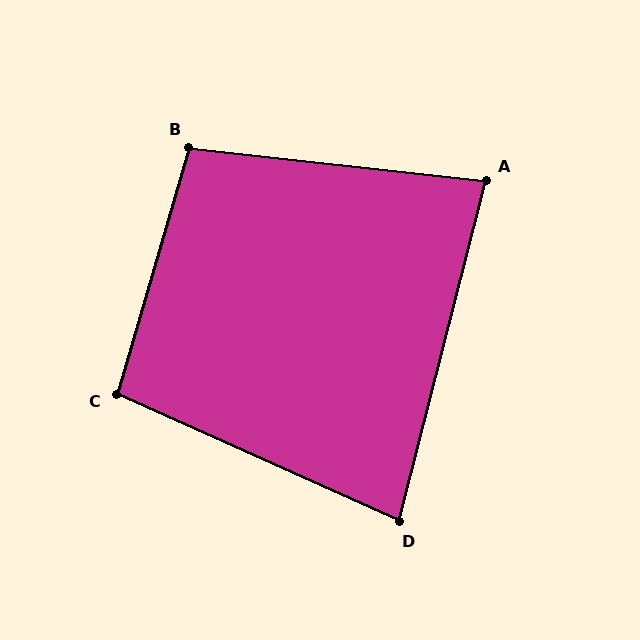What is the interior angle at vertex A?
Approximately 82 degrees (acute).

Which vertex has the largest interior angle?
B, at approximately 100 degrees.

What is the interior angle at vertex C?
Approximately 98 degrees (obtuse).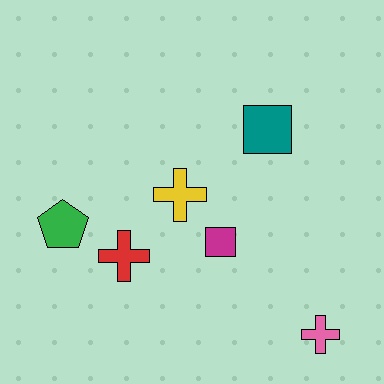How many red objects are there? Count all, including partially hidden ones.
There is 1 red object.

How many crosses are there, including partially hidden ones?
There are 3 crosses.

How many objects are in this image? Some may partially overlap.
There are 6 objects.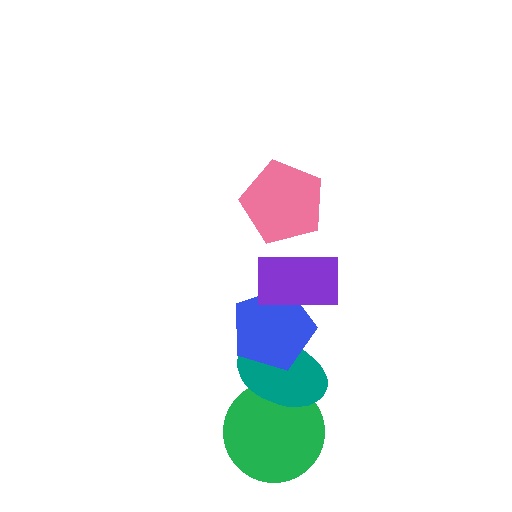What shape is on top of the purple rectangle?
The pink pentagon is on top of the purple rectangle.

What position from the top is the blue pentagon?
The blue pentagon is 3rd from the top.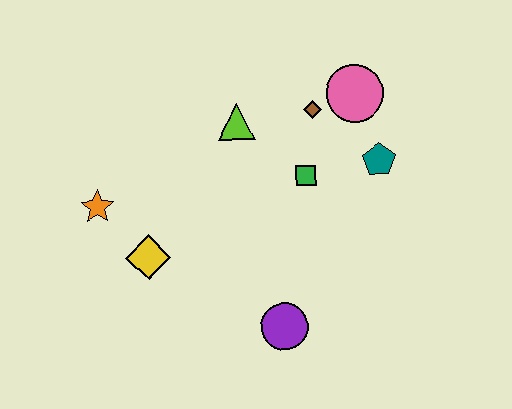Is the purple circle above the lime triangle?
No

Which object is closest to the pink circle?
The brown diamond is closest to the pink circle.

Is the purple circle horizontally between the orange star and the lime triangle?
No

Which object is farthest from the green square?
The orange star is farthest from the green square.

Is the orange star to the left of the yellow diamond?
Yes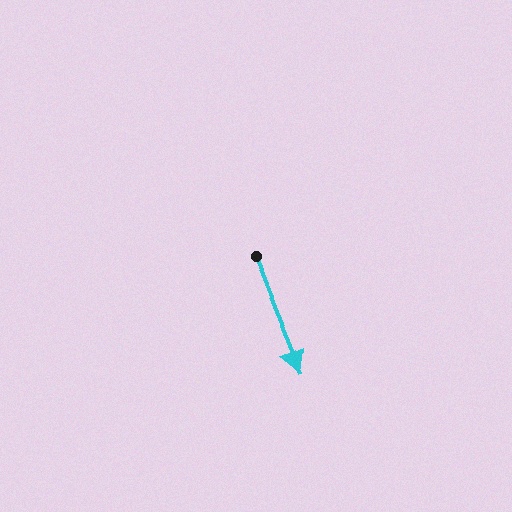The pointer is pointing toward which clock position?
Roughly 5 o'clock.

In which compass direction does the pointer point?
South.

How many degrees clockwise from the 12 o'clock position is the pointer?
Approximately 158 degrees.